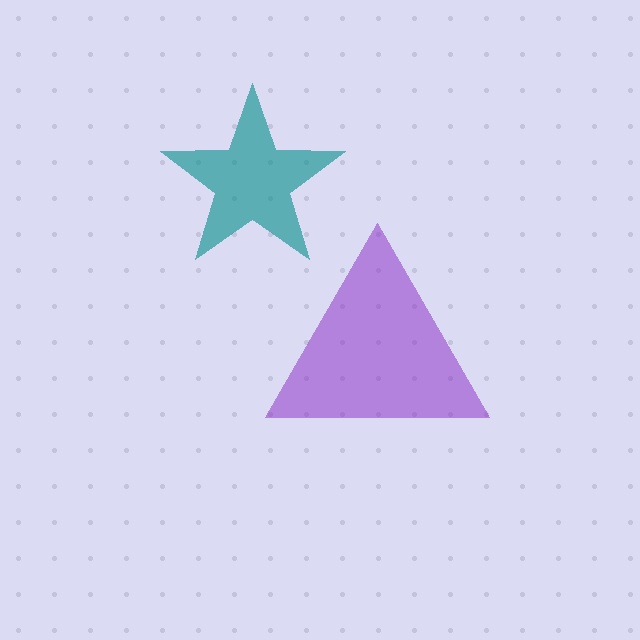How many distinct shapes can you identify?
There are 2 distinct shapes: a teal star, a purple triangle.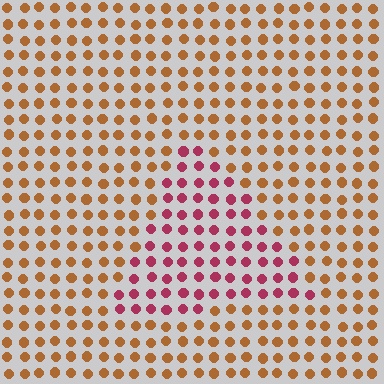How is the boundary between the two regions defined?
The boundary is defined purely by a slight shift in hue (about 48 degrees). Spacing, size, and orientation are identical on both sides.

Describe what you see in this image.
The image is filled with small brown elements in a uniform arrangement. A triangle-shaped region is visible where the elements are tinted to a slightly different hue, forming a subtle color boundary.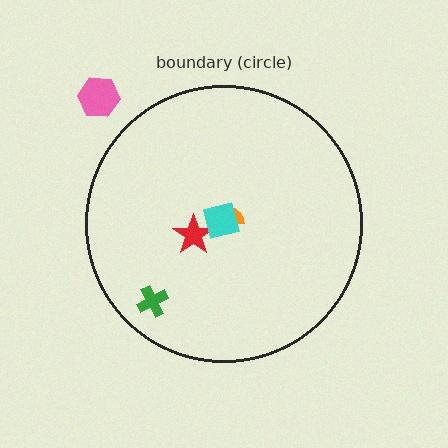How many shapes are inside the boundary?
4 inside, 1 outside.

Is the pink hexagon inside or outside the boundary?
Outside.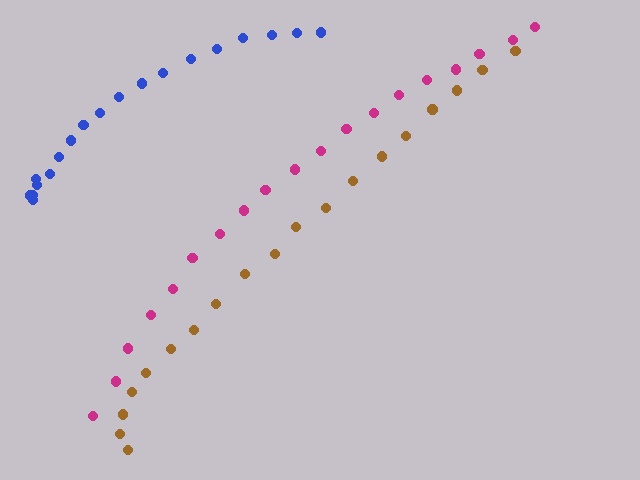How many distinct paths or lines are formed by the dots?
There are 3 distinct paths.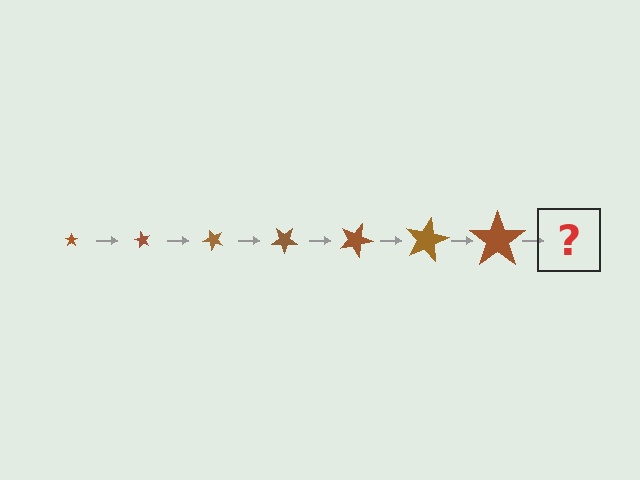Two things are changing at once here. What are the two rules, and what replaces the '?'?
The two rules are that the star grows larger each step and it rotates 60 degrees each step. The '?' should be a star, larger than the previous one and rotated 420 degrees from the start.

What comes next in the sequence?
The next element should be a star, larger than the previous one and rotated 420 degrees from the start.